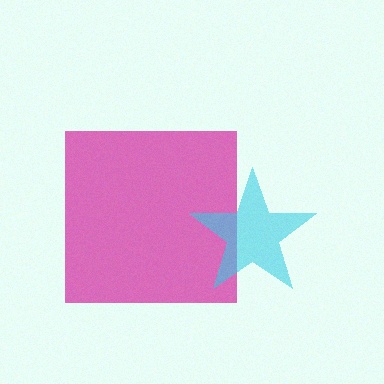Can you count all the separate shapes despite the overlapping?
Yes, there are 2 separate shapes.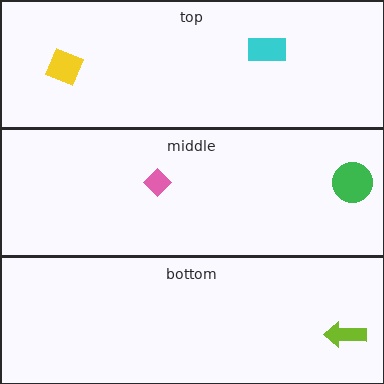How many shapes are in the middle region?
2.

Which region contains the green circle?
The middle region.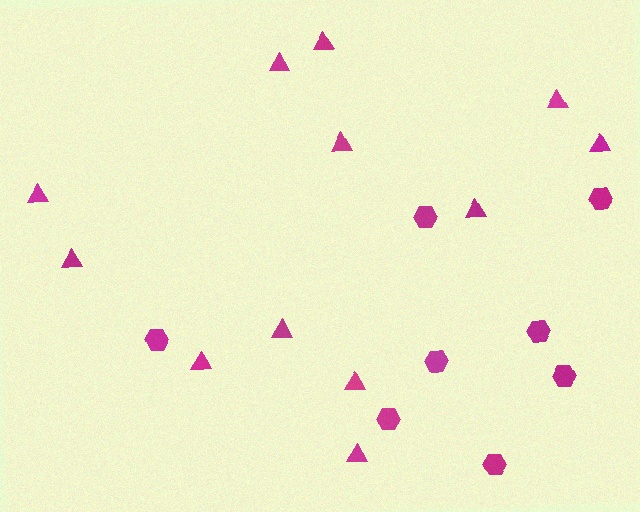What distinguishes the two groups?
There are 2 groups: one group of hexagons (8) and one group of triangles (12).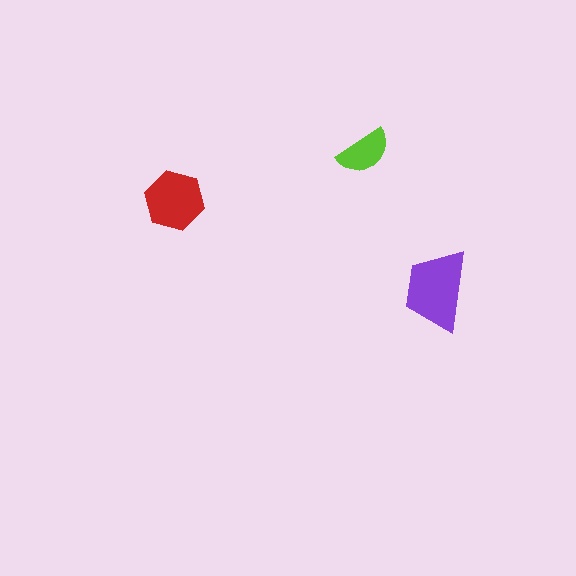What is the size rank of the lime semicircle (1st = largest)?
3rd.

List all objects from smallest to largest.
The lime semicircle, the red hexagon, the purple trapezoid.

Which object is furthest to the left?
The red hexagon is leftmost.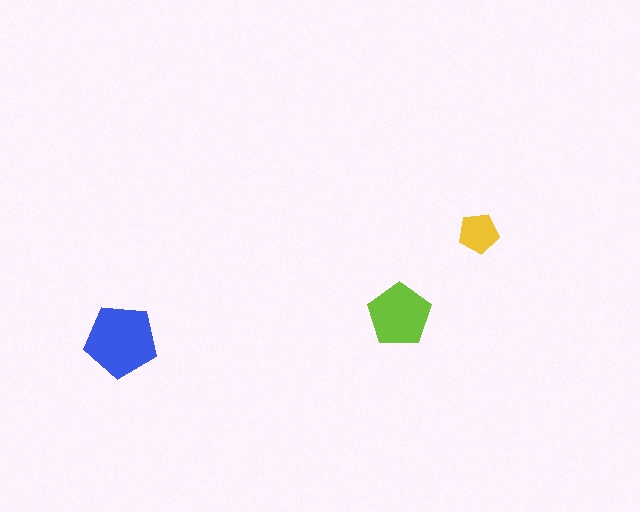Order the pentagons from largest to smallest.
the blue one, the lime one, the yellow one.